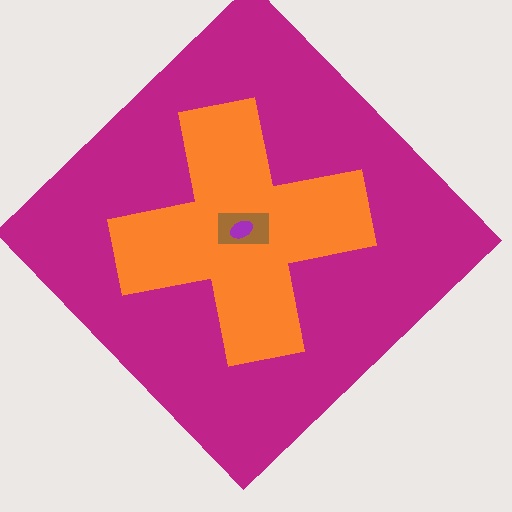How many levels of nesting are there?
4.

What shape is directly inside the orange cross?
The brown rectangle.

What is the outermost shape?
The magenta diamond.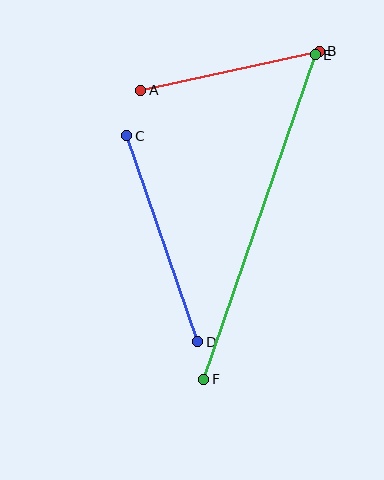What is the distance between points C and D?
The distance is approximately 218 pixels.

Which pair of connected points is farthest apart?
Points E and F are farthest apart.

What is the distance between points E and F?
The distance is approximately 343 pixels.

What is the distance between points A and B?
The distance is approximately 182 pixels.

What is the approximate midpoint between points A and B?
The midpoint is at approximately (230, 71) pixels.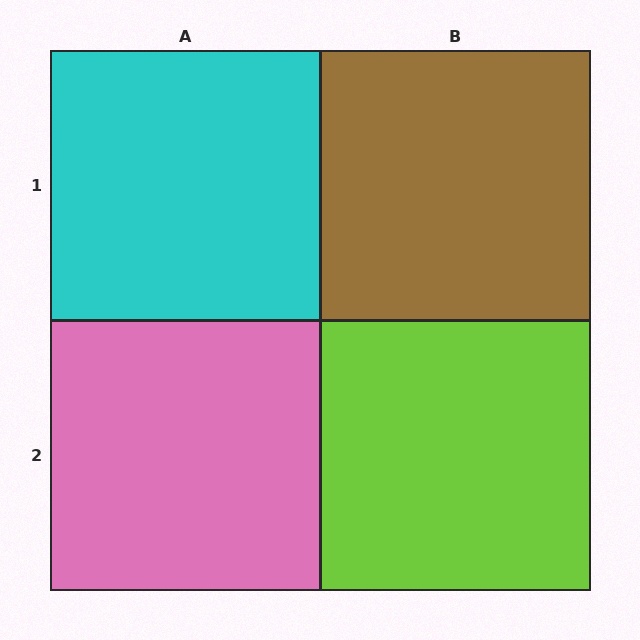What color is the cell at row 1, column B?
Brown.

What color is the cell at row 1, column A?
Cyan.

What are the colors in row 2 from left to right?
Pink, lime.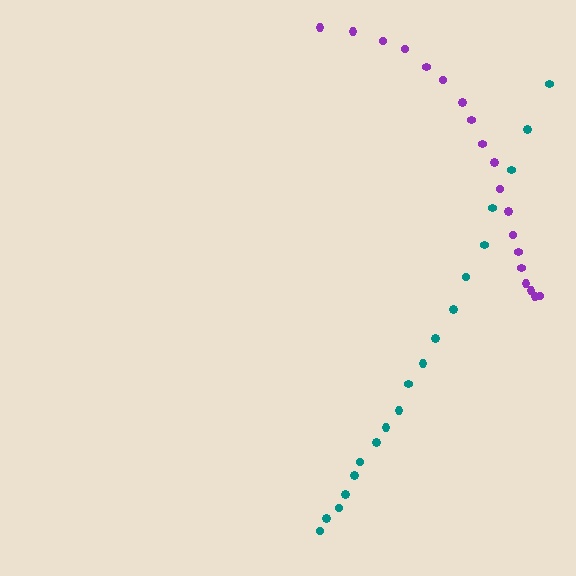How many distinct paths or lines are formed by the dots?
There are 2 distinct paths.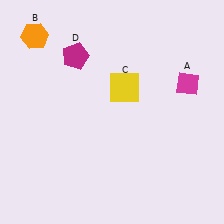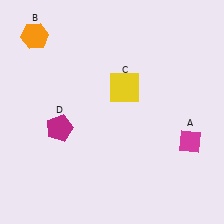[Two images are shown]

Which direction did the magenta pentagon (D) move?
The magenta pentagon (D) moved down.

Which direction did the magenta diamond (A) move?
The magenta diamond (A) moved down.